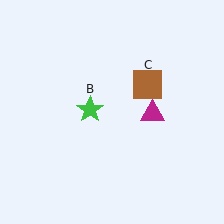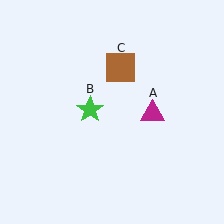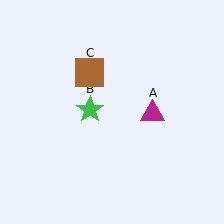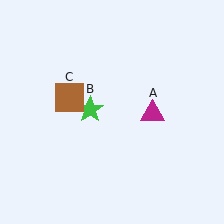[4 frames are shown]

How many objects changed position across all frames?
1 object changed position: brown square (object C).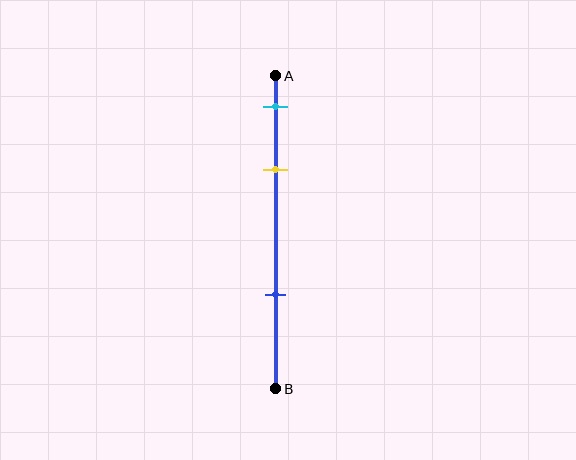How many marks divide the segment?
There are 3 marks dividing the segment.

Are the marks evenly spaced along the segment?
No, the marks are not evenly spaced.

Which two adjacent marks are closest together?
The cyan and yellow marks are the closest adjacent pair.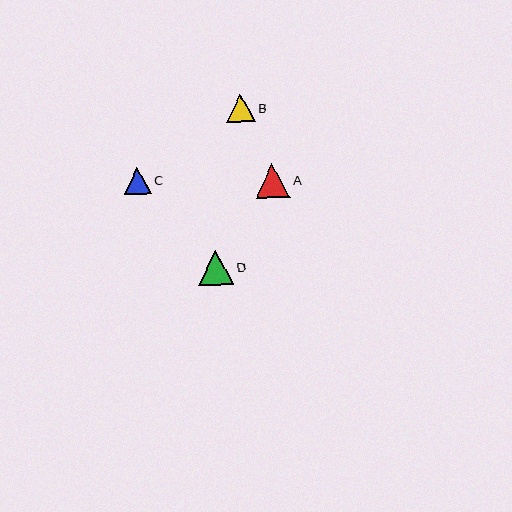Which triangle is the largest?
Triangle D is the largest with a size of approximately 35 pixels.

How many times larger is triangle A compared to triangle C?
Triangle A is approximately 1.3 times the size of triangle C.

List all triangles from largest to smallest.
From largest to smallest: D, A, B, C.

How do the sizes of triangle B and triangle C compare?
Triangle B and triangle C are approximately the same size.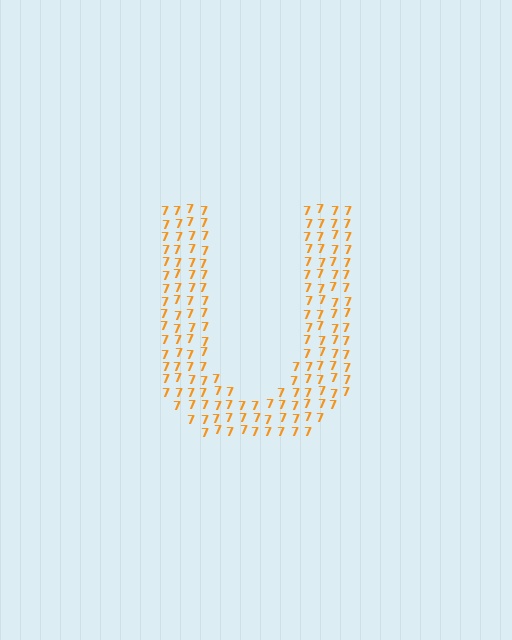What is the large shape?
The large shape is the letter U.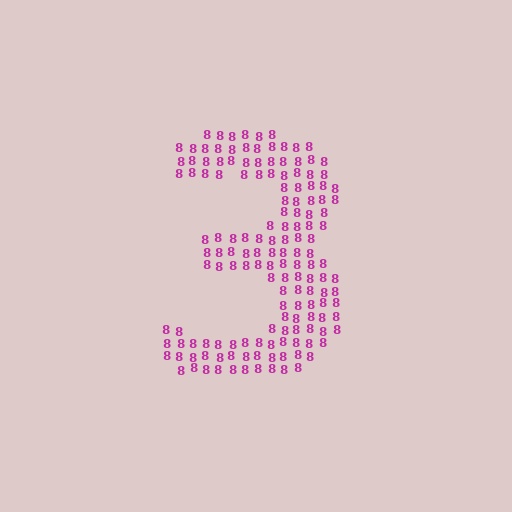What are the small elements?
The small elements are digit 8's.